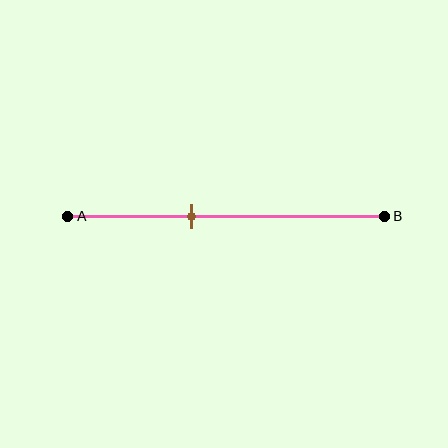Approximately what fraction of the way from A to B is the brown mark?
The brown mark is approximately 40% of the way from A to B.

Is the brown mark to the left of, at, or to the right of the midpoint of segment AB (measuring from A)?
The brown mark is to the left of the midpoint of segment AB.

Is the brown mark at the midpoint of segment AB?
No, the mark is at about 40% from A, not at the 50% midpoint.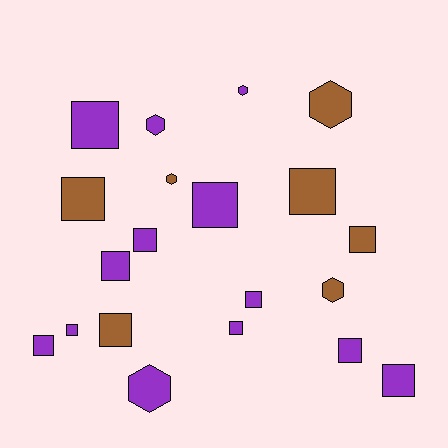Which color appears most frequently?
Purple, with 13 objects.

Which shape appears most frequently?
Square, with 14 objects.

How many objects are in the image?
There are 20 objects.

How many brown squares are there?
There are 4 brown squares.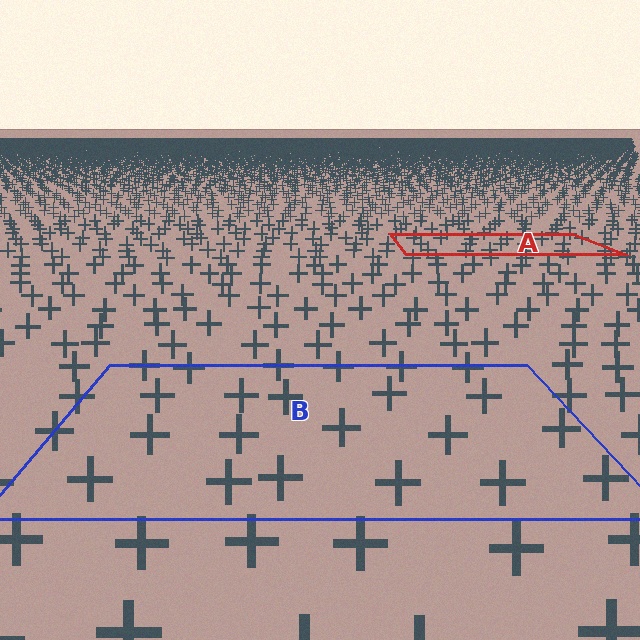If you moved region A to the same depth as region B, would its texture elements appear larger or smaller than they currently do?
They would appear larger. At a closer depth, the same texture elements are projected at a bigger on-screen size.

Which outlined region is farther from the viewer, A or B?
Region A is farther from the viewer — the texture elements inside it appear smaller and more densely packed.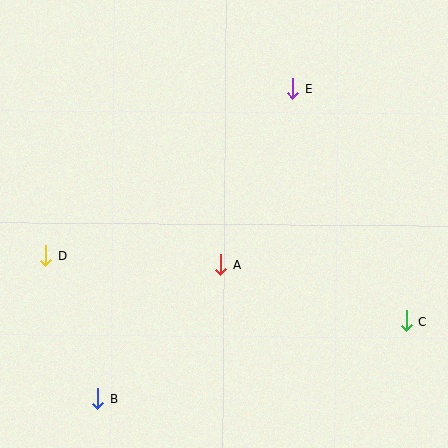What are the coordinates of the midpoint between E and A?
The midpoint between E and A is at (257, 177).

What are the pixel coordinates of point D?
Point D is at (45, 256).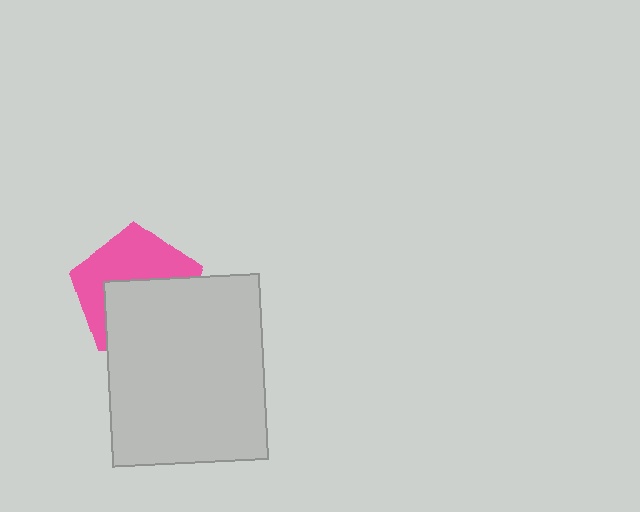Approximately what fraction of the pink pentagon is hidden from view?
Roughly 51% of the pink pentagon is hidden behind the light gray rectangle.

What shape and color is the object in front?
The object in front is a light gray rectangle.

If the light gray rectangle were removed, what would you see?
You would see the complete pink pentagon.